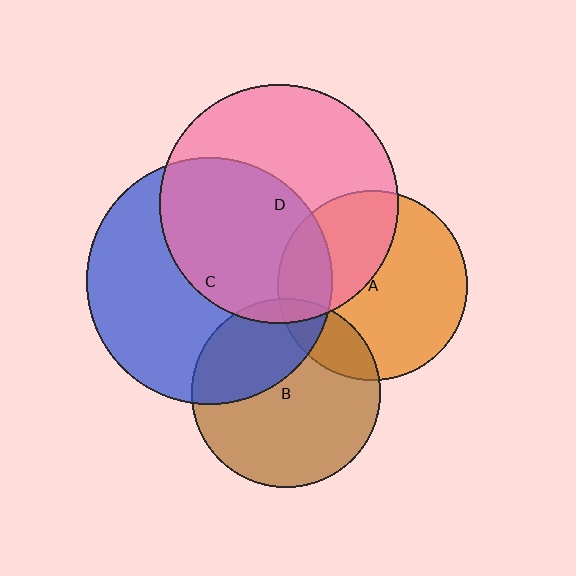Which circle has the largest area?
Circle C (blue).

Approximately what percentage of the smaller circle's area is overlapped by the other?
Approximately 35%.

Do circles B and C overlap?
Yes.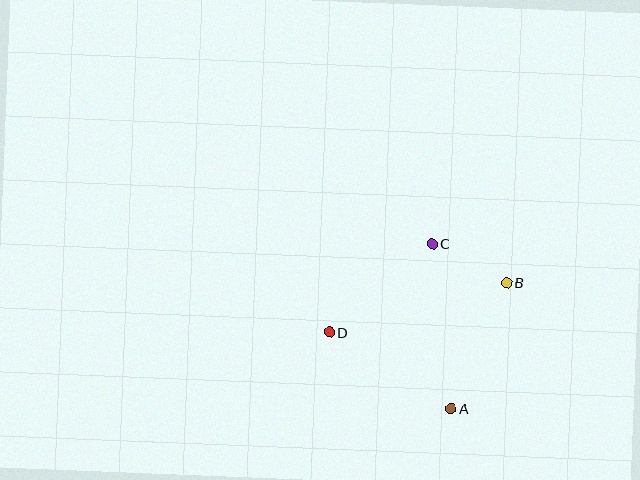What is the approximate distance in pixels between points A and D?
The distance between A and D is approximately 143 pixels.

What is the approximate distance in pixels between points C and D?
The distance between C and D is approximately 135 pixels.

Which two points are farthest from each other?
Points B and D are farthest from each other.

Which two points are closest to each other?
Points B and C are closest to each other.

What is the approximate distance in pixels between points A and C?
The distance between A and C is approximately 166 pixels.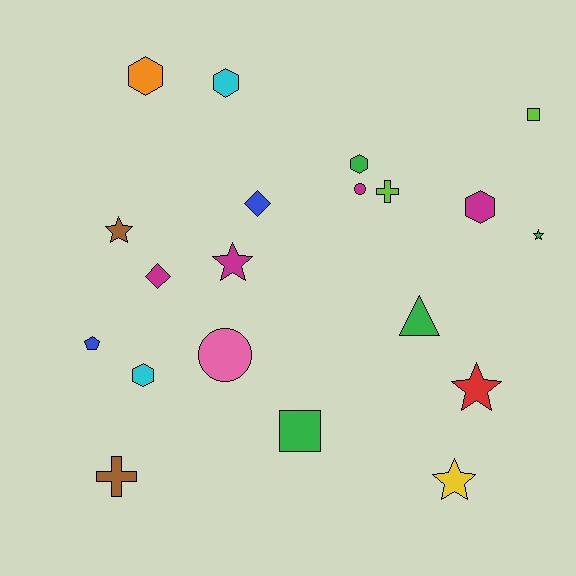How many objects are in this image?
There are 20 objects.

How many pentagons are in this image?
There is 1 pentagon.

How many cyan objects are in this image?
There are 2 cyan objects.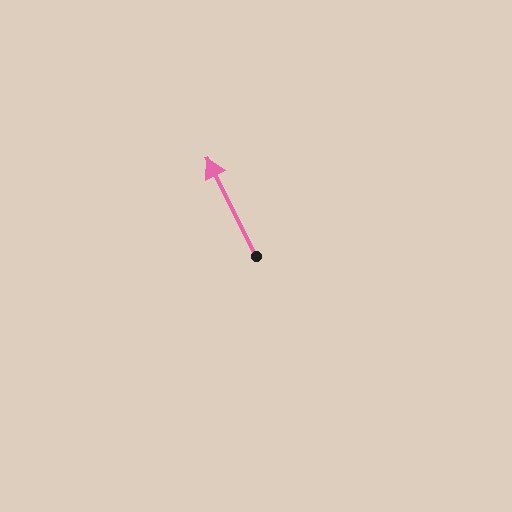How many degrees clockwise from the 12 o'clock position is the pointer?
Approximately 333 degrees.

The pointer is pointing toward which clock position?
Roughly 11 o'clock.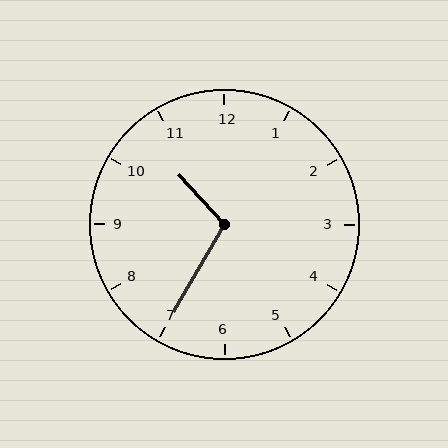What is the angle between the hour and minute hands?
Approximately 108 degrees.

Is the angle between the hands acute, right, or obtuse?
It is obtuse.